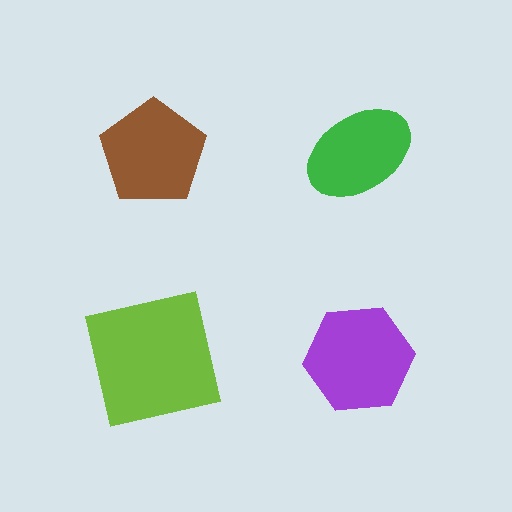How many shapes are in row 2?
2 shapes.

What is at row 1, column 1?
A brown pentagon.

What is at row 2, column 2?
A purple hexagon.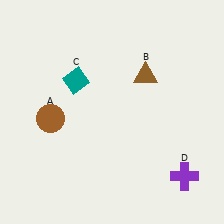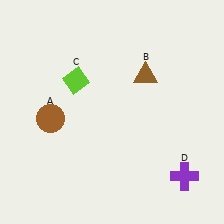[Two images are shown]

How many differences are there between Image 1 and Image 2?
There is 1 difference between the two images.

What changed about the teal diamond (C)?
In Image 1, C is teal. In Image 2, it changed to lime.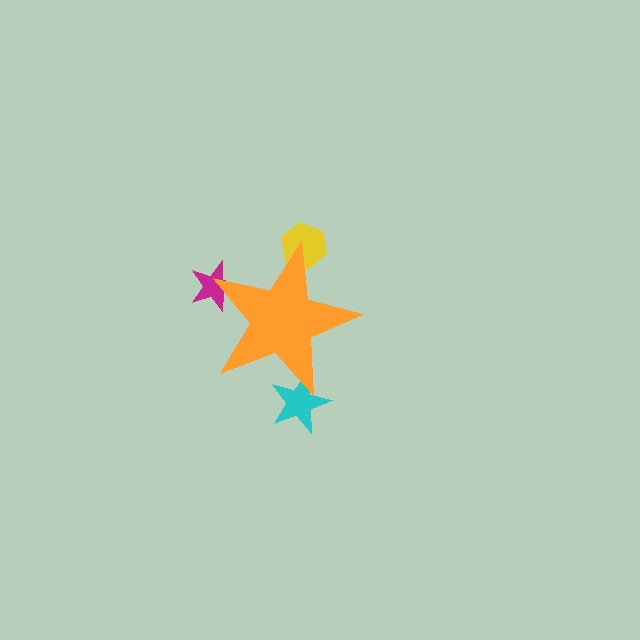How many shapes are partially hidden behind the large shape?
3 shapes are partially hidden.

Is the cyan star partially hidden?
Yes, the cyan star is partially hidden behind the orange star.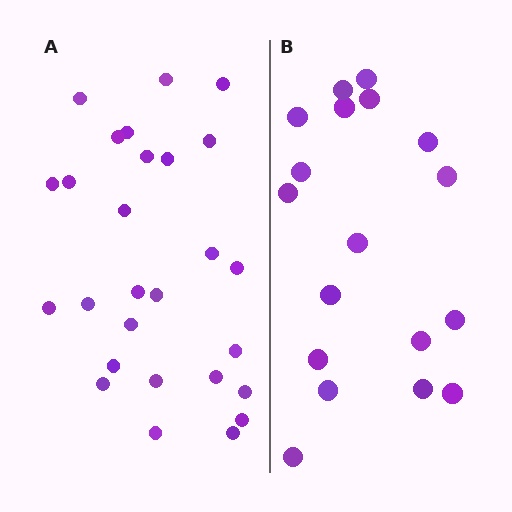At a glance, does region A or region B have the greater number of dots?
Region A (the left region) has more dots.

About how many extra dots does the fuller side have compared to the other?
Region A has roughly 8 or so more dots than region B.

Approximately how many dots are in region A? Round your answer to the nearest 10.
About 30 dots. (The exact count is 27, which rounds to 30.)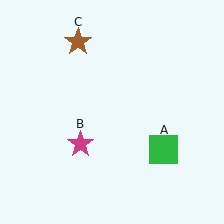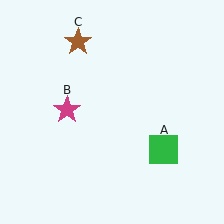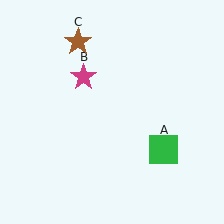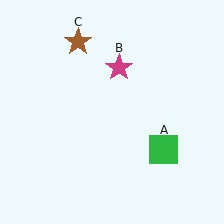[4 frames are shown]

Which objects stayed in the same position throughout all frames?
Green square (object A) and brown star (object C) remained stationary.